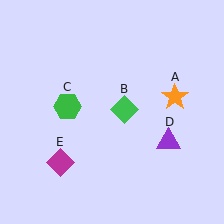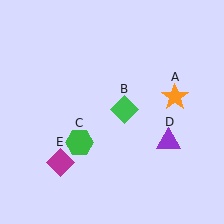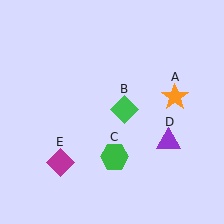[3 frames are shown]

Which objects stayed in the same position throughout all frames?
Orange star (object A) and green diamond (object B) and purple triangle (object D) and magenta diamond (object E) remained stationary.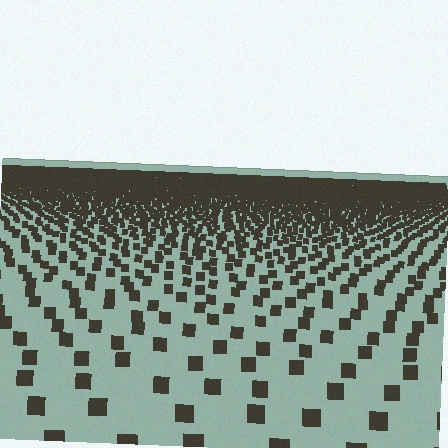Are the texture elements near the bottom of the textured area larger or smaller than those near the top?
Larger. Near the bottom, elements are closer to the viewer and appear at a bigger on-screen size.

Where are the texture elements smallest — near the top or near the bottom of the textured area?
Near the top.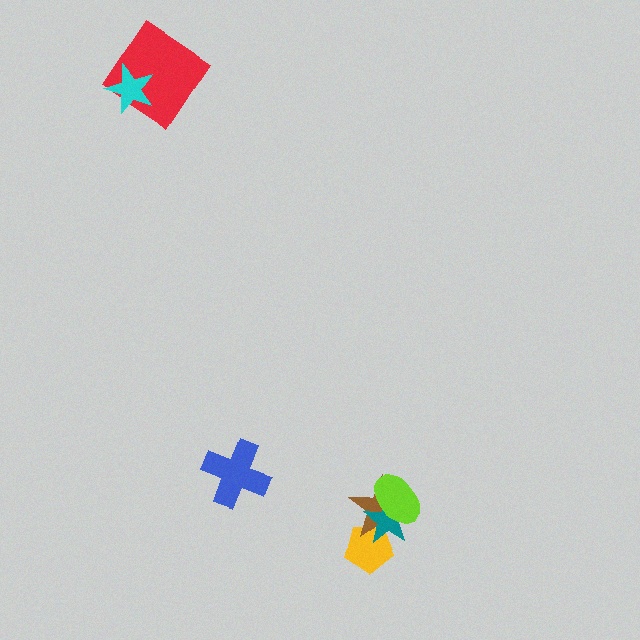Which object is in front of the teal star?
The lime ellipse is in front of the teal star.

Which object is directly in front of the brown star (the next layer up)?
The teal star is directly in front of the brown star.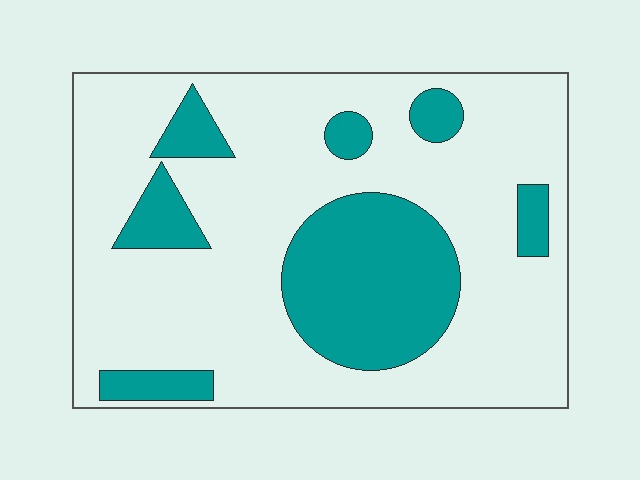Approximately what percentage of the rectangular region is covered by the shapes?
Approximately 25%.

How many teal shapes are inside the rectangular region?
7.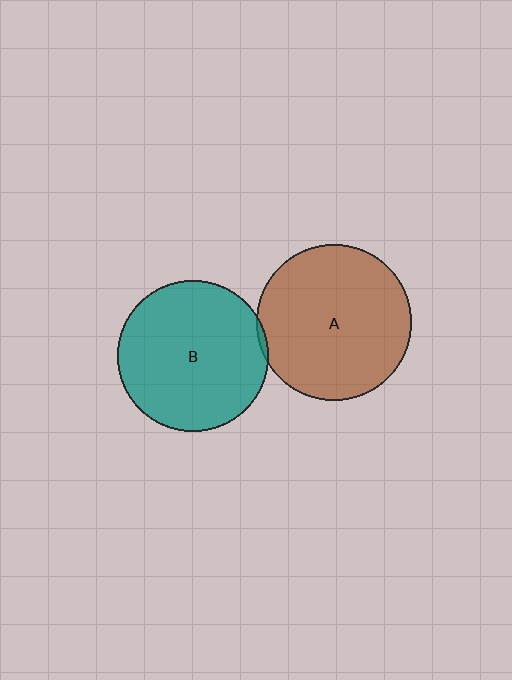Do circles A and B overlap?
Yes.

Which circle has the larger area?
Circle A (brown).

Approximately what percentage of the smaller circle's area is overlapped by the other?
Approximately 5%.